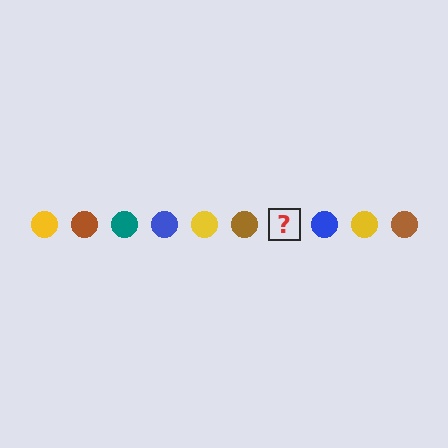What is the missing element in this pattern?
The missing element is a teal circle.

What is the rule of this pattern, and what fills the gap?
The rule is that the pattern cycles through yellow, brown, teal, blue circles. The gap should be filled with a teal circle.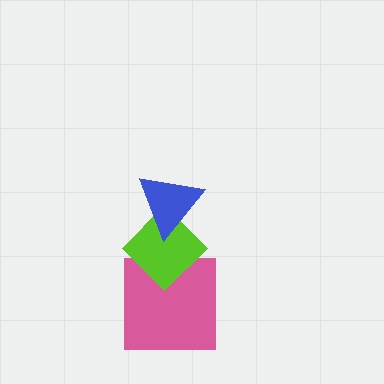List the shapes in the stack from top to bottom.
From top to bottom: the blue triangle, the lime diamond, the pink square.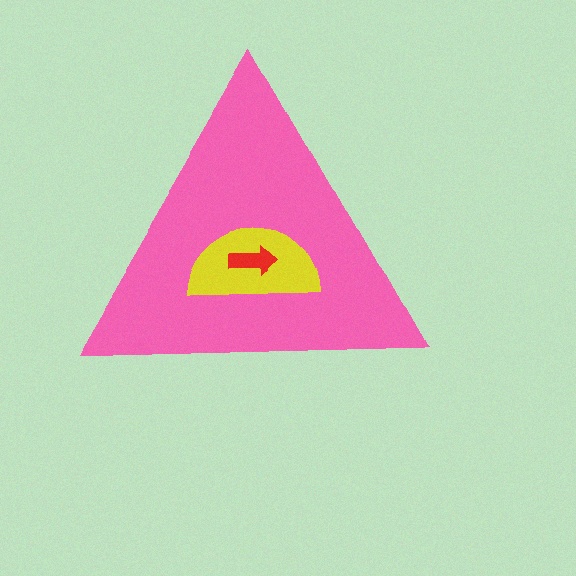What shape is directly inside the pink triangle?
The yellow semicircle.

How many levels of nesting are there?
3.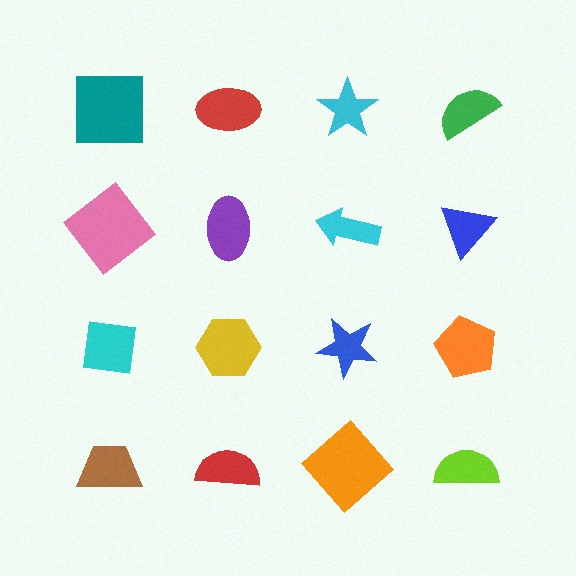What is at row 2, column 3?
A cyan arrow.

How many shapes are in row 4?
4 shapes.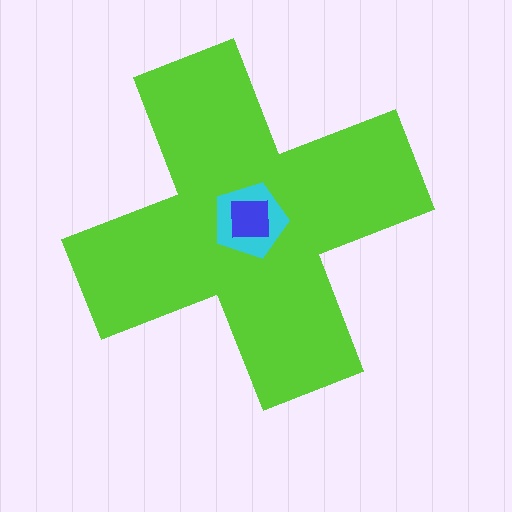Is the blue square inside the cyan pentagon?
Yes.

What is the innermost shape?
The blue square.